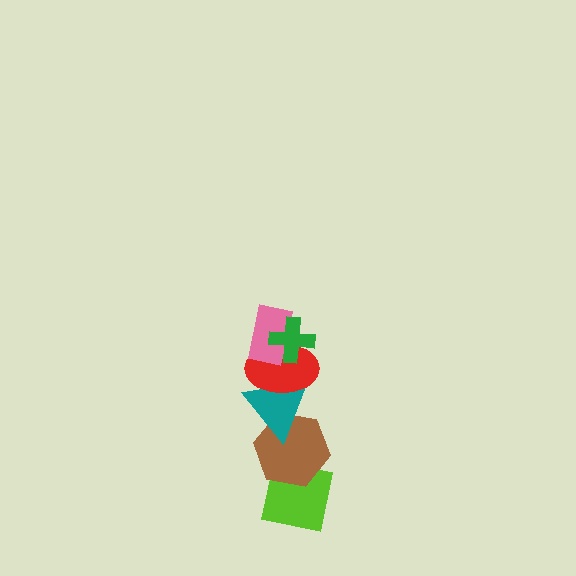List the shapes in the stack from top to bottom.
From top to bottom: the green cross, the pink rectangle, the red ellipse, the teal triangle, the brown hexagon, the lime square.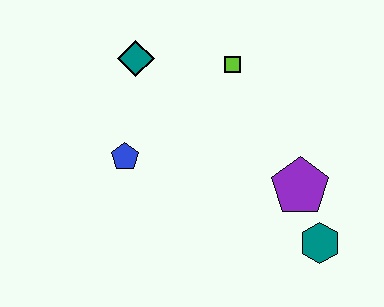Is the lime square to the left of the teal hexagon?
Yes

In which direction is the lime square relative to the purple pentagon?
The lime square is above the purple pentagon.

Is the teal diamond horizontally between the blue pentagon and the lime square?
Yes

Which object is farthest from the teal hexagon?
The teal diamond is farthest from the teal hexagon.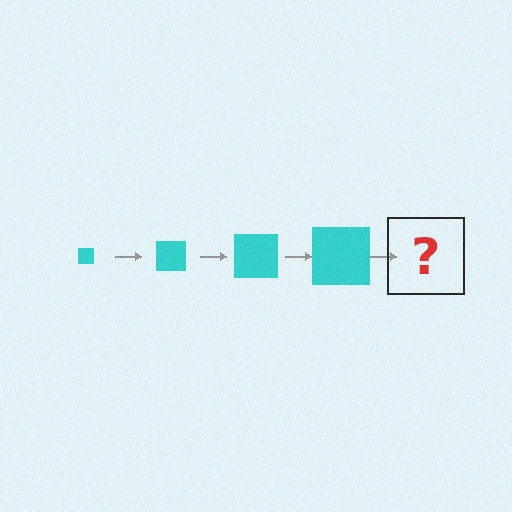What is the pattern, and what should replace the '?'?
The pattern is that the square gets progressively larger each step. The '?' should be a cyan square, larger than the previous one.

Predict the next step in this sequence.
The next step is a cyan square, larger than the previous one.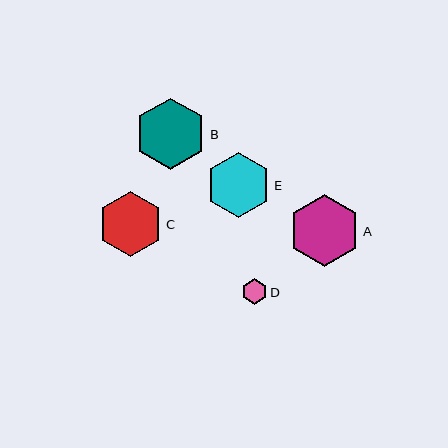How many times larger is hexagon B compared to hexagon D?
Hexagon B is approximately 2.8 times the size of hexagon D.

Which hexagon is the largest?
Hexagon A is the largest with a size of approximately 72 pixels.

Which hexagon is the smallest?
Hexagon D is the smallest with a size of approximately 25 pixels.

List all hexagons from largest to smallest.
From largest to smallest: A, B, E, C, D.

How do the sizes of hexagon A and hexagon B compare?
Hexagon A and hexagon B are approximately the same size.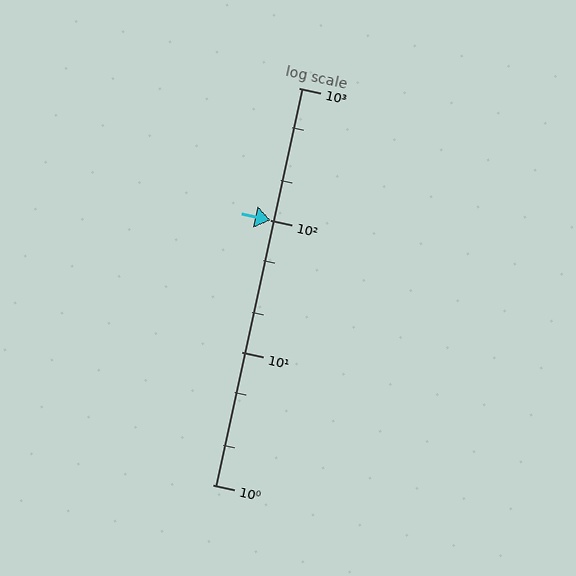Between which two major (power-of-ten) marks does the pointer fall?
The pointer is between 100 and 1000.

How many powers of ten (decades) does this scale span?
The scale spans 3 decades, from 1 to 1000.